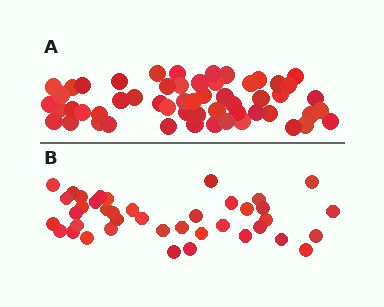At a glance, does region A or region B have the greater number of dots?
Region A (the top region) has more dots.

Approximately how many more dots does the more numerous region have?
Region A has approximately 15 more dots than region B.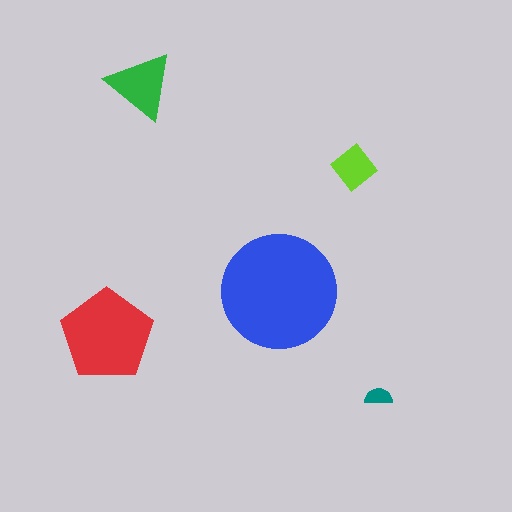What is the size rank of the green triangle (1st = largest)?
3rd.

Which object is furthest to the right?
The teal semicircle is rightmost.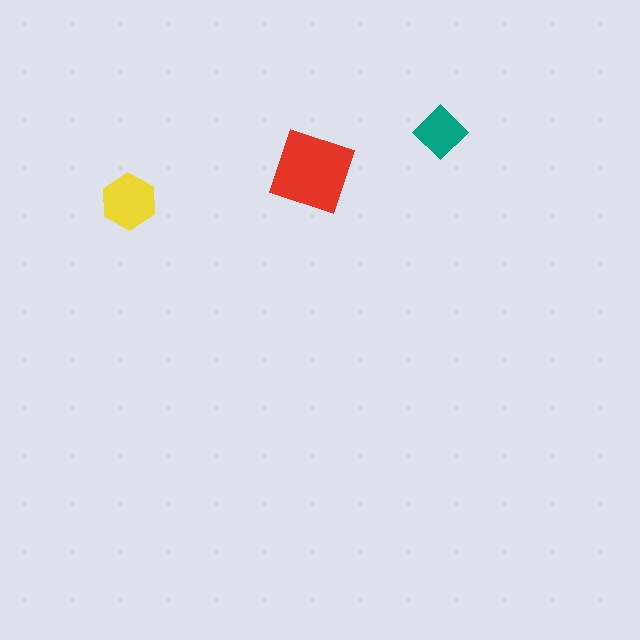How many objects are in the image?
There are 3 objects in the image.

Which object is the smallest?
The teal diamond.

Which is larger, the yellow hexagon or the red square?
The red square.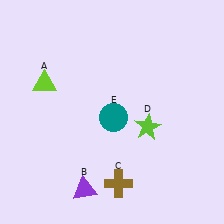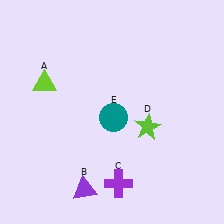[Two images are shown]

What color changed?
The cross (C) changed from brown in Image 1 to purple in Image 2.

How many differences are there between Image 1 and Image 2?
There is 1 difference between the two images.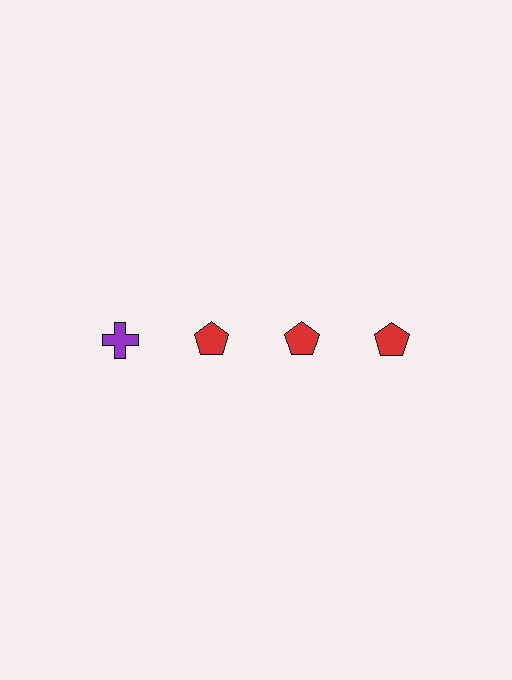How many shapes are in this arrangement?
There are 4 shapes arranged in a grid pattern.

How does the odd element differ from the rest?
It differs in both color (purple instead of red) and shape (cross instead of pentagon).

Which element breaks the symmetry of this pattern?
The purple cross in the top row, leftmost column breaks the symmetry. All other shapes are red pentagons.